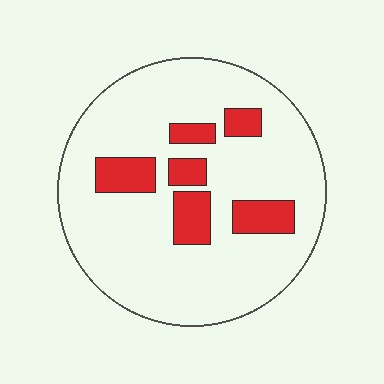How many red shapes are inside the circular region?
6.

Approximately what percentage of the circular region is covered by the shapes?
Approximately 15%.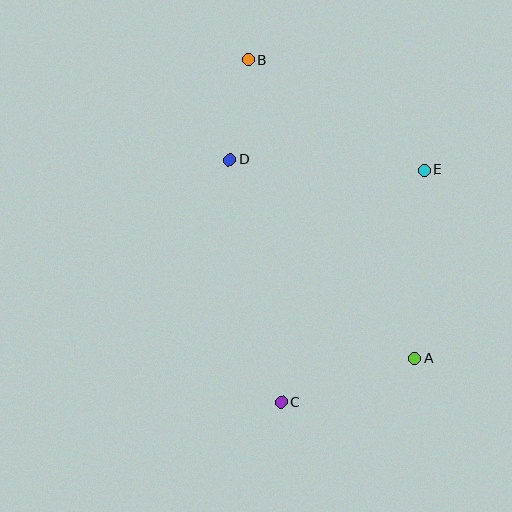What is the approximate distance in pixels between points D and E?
The distance between D and E is approximately 195 pixels.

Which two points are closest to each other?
Points B and D are closest to each other.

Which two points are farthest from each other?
Points B and C are farthest from each other.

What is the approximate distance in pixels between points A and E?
The distance between A and E is approximately 188 pixels.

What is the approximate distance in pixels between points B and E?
The distance between B and E is approximately 208 pixels.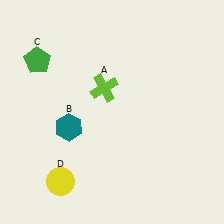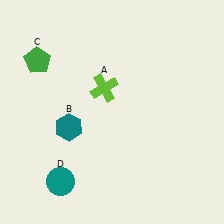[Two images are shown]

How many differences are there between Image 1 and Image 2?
There is 1 difference between the two images.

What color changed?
The circle (D) changed from yellow in Image 1 to teal in Image 2.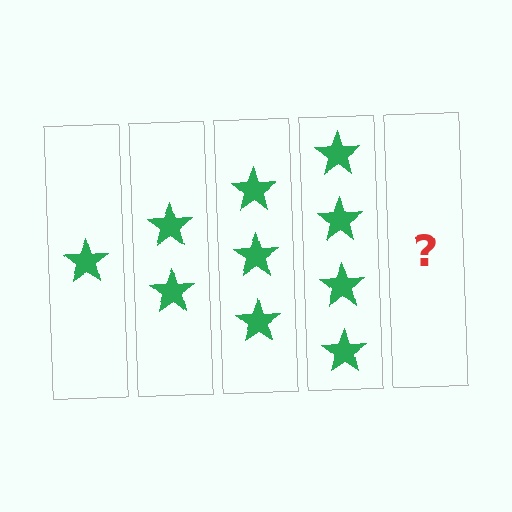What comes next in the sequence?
The next element should be 5 stars.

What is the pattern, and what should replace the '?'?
The pattern is that each step adds one more star. The '?' should be 5 stars.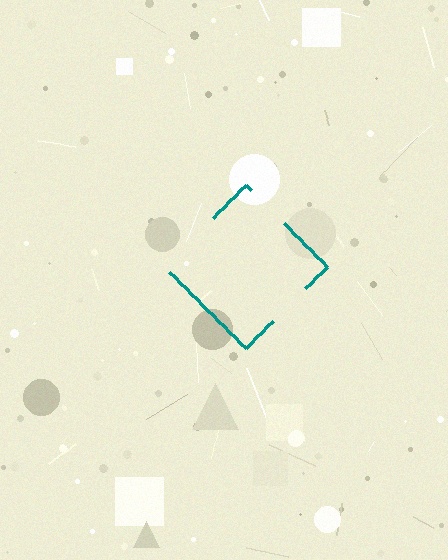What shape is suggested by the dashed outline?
The dashed outline suggests a diamond.